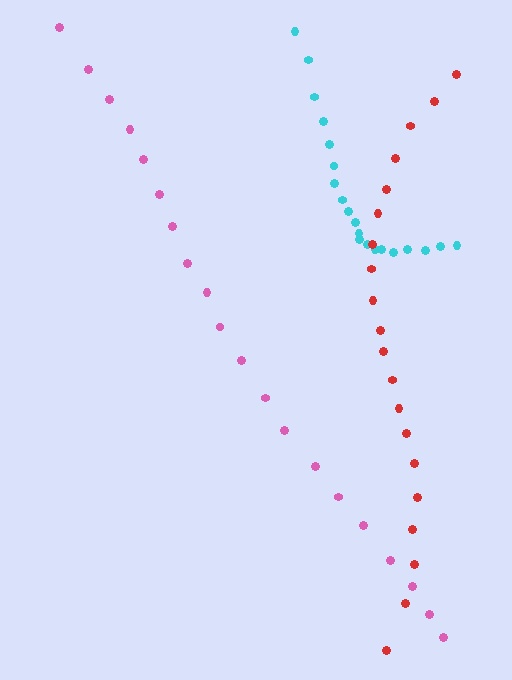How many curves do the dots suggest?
There are 3 distinct paths.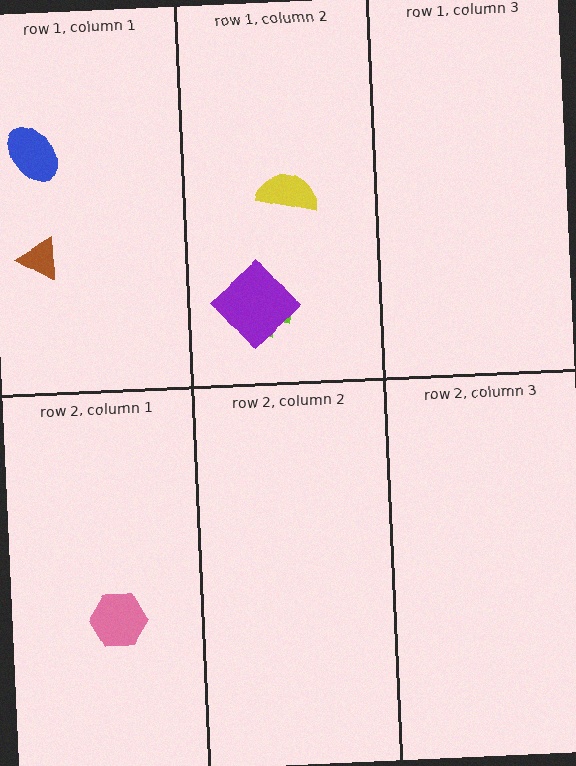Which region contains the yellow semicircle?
The row 1, column 2 region.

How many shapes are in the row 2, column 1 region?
1.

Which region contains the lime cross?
The row 1, column 2 region.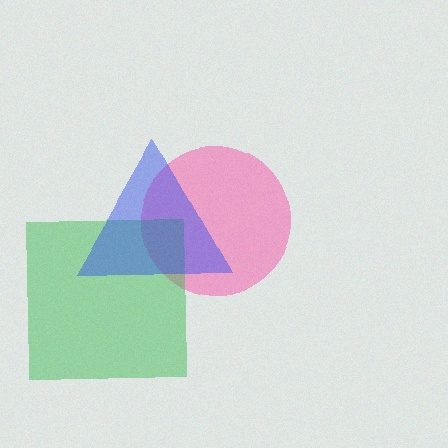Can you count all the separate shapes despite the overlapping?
Yes, there are 3 separate shapes.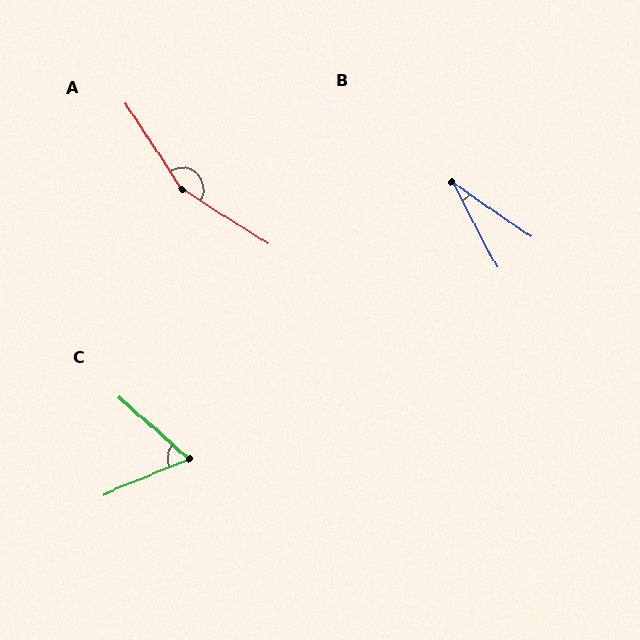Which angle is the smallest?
B, at approximately 28 degrees.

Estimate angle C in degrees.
Approximately 64 degrees.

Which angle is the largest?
A, at approximately 155 degrees.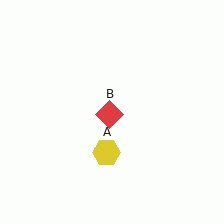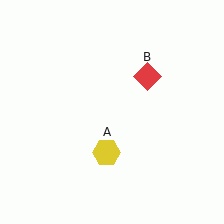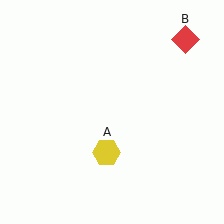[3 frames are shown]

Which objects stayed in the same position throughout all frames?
Yellow hexagon (object A) remained stationary.